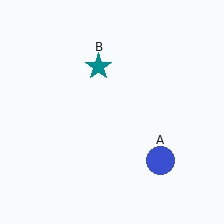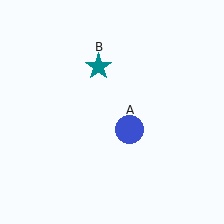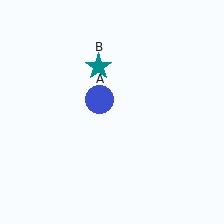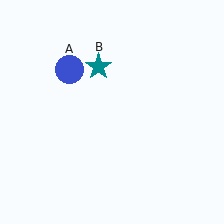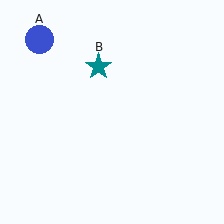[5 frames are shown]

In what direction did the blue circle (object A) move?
The blue circle (object A) moved up and to the left.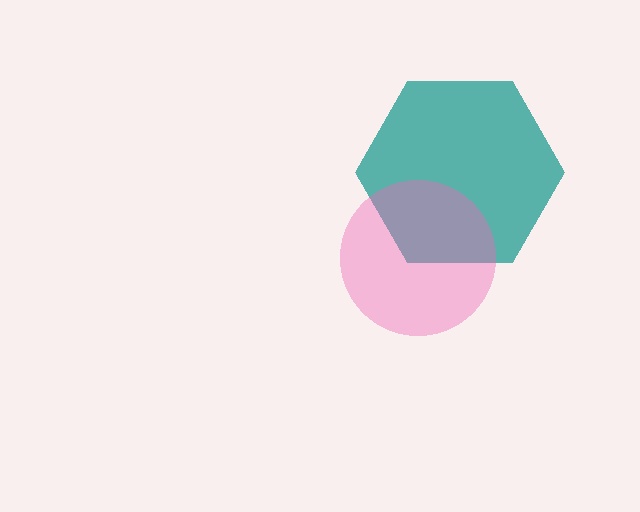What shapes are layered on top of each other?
The layered shapes are: a teal hexagon, a pink circle.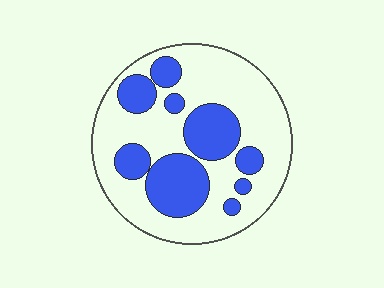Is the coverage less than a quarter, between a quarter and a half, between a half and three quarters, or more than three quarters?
Between a quarter and a half.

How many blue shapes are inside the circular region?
9.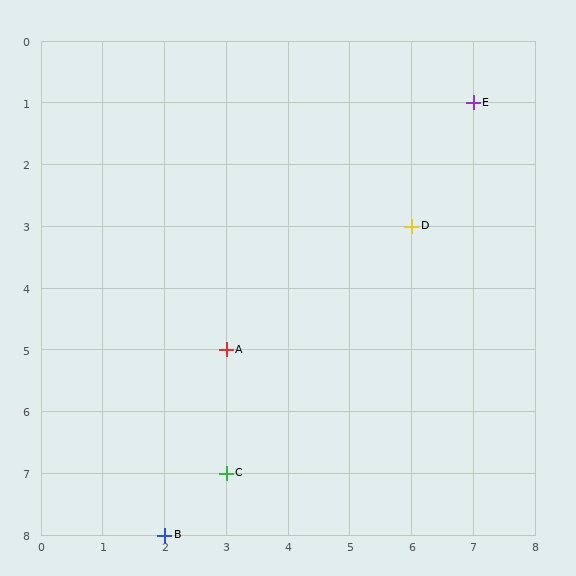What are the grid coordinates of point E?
Point E is at grid coordinates (7, 1).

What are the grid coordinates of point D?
Point D is at grid coordinates (6, 3).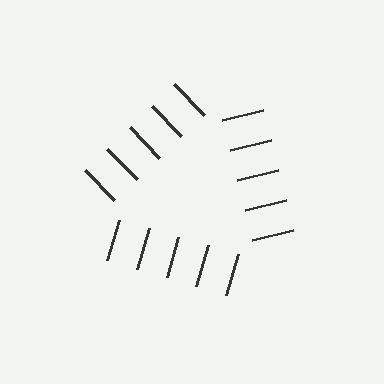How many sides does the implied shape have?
3 sides — the line-ends trace a triangle.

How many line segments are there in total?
15 — 5 along each of the 3 edges.